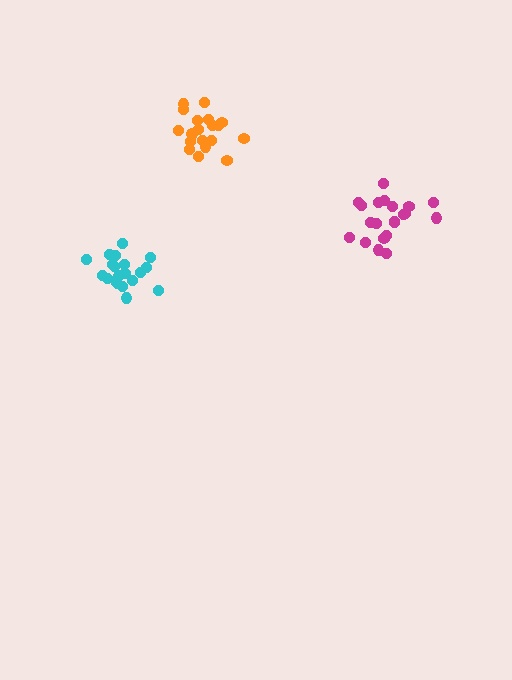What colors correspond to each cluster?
The clusters are colored: orange, magenta, cyan.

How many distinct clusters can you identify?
There are 3 distinct clusters.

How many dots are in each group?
Group 1: 19 dots, Group 2: 21 dots, Group 3: 21 dots (61 total).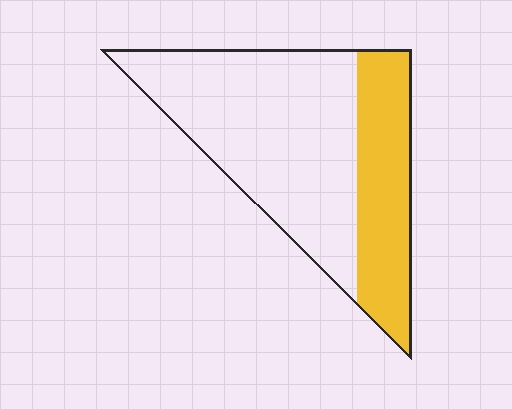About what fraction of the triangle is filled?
About one third (1/3).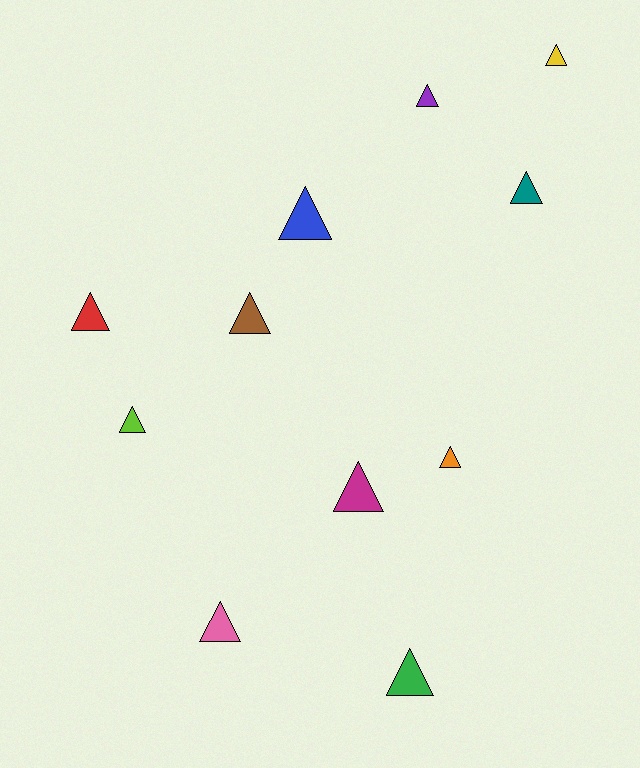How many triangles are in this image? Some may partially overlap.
There are 11 triangles.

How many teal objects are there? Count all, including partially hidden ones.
There is 1 teal object.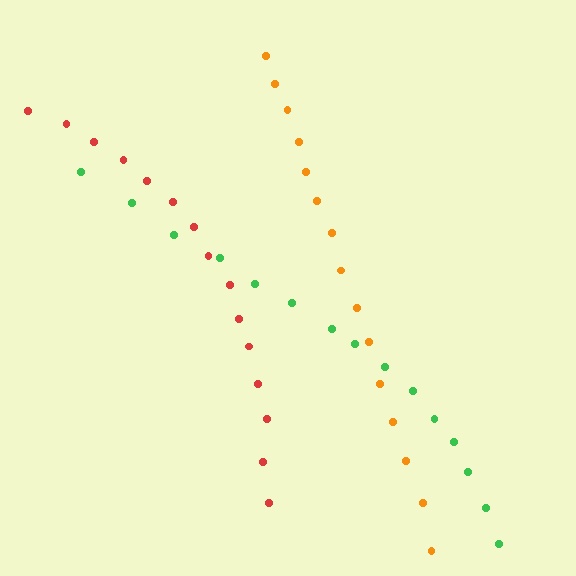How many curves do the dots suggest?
There are 3 distinct paths.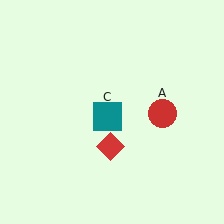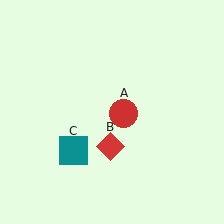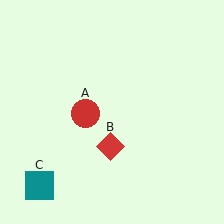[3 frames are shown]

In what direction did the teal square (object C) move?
The teal square (object C) moved down and to the left.